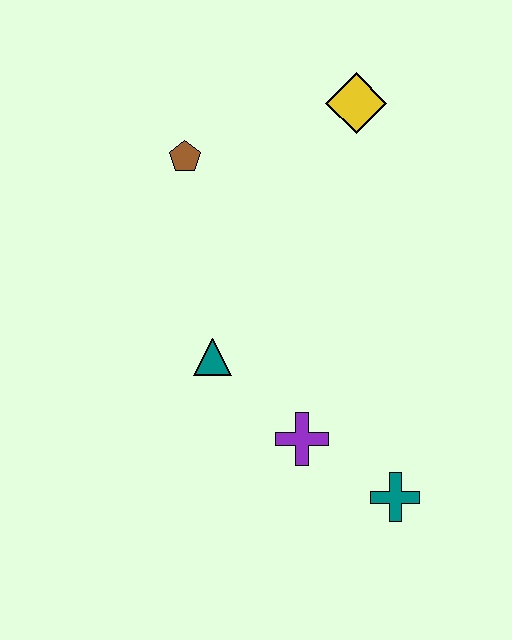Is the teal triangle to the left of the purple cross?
Yes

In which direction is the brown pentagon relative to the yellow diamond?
The brown pentagon is to the left of the yellow diamond.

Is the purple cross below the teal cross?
No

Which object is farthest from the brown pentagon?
The teal cross is farthest from the brown pentagon.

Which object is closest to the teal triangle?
The purple cross is closest to the teal triangle.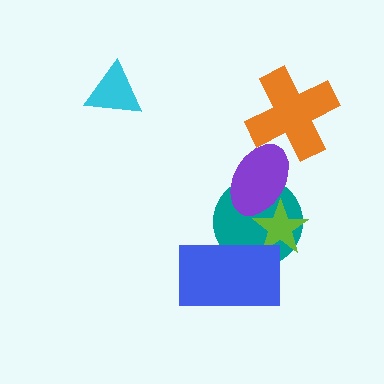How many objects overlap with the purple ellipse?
3 objects overlap with the purple ellipse.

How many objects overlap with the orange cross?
1 object overlaps with the orange cross.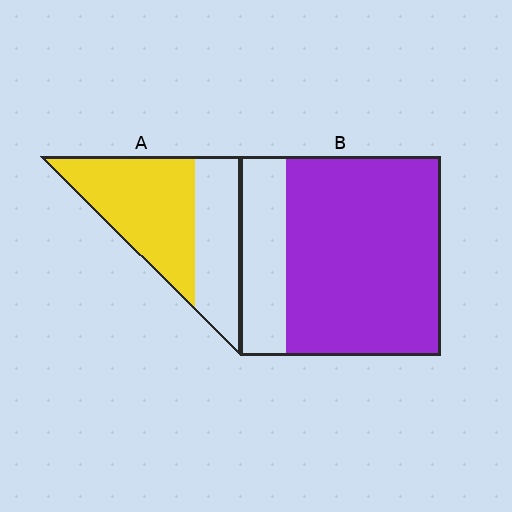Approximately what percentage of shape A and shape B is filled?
A is approximately 60% and B is approximately 75%.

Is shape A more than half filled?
Yes.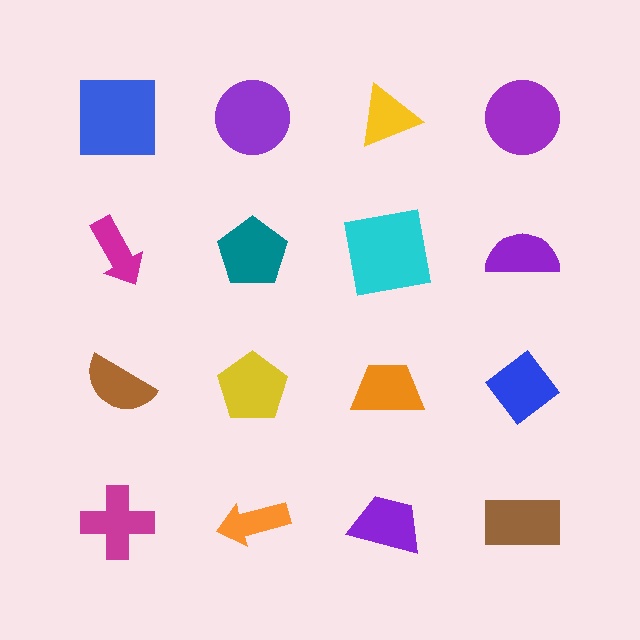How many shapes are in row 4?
4 shapes.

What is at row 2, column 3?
A cyan square.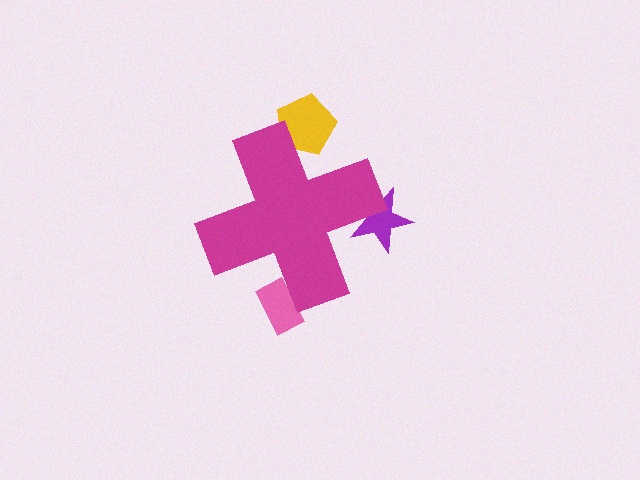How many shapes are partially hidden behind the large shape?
3 shapes are partially hidden.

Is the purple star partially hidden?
Yes, the purple star is partially hidden behind the magenta cross.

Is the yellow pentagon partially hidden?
Yes, the yellow pentagon is partially hidden behind the magenta cross.